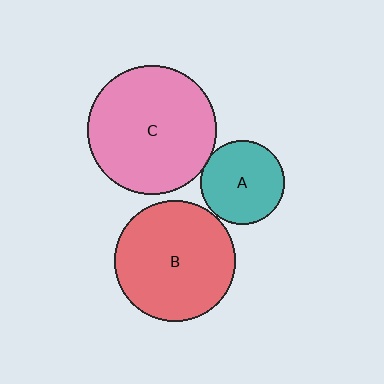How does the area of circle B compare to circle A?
Approximately 2.1 times.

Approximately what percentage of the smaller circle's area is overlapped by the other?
Approximately 5%.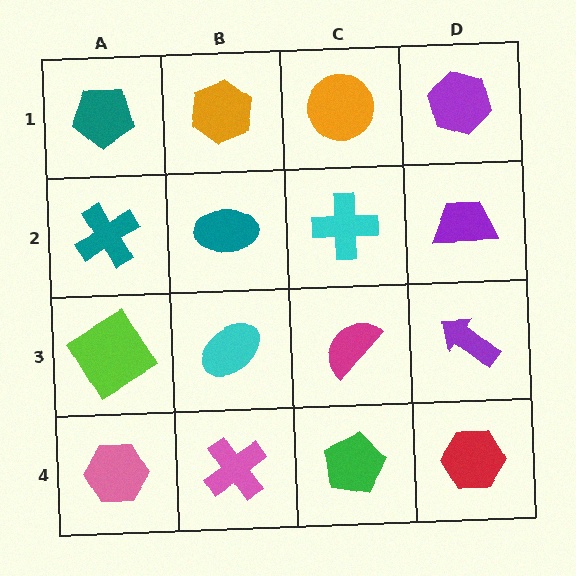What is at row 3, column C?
A magenta semicircle.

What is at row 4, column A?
A pink hexagon.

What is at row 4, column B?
A pink cross.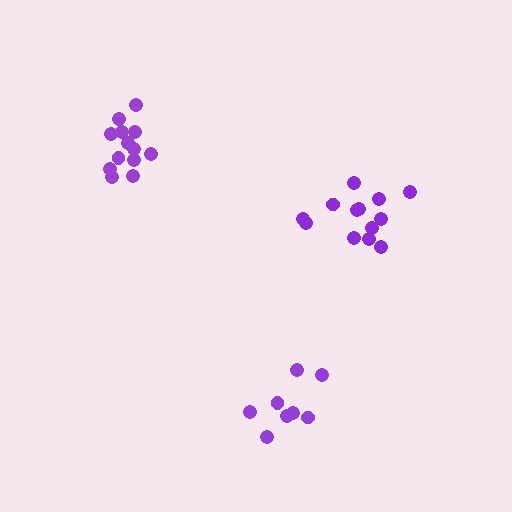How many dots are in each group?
Group 1: 13 dots, Group 2: 13 dots, Group 3: 8 dots (34 total).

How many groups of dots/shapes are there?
There are 3 groups.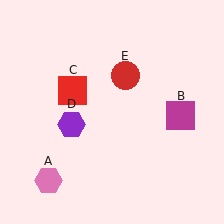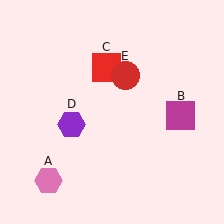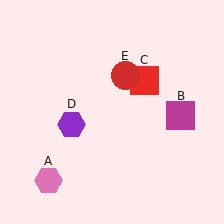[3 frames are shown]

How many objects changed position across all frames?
1 object changed position: red square (object C).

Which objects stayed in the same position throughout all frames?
Pink hexagon (object A) and magenta square (object B) and purple hexagon (object D) and red circle (object E) remained stationary.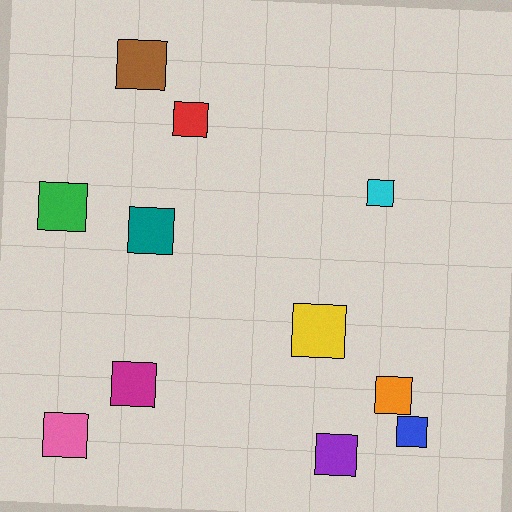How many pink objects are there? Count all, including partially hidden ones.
There is 1 pink object.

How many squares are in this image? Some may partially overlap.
There are 11 squares.